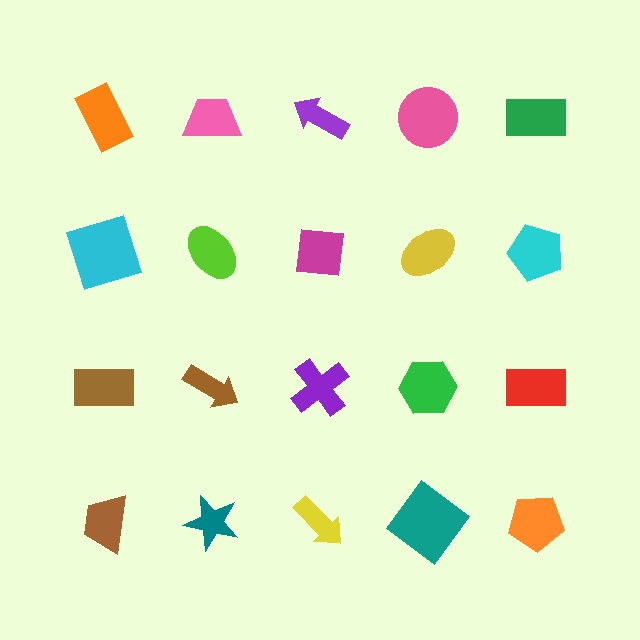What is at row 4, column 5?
An orange pentagon.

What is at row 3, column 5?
A red rectangle.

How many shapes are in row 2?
5 shapes.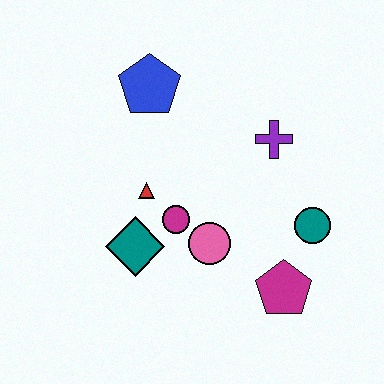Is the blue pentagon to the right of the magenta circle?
No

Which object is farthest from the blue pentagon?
The magenta pentagon is farthest from the blue pentagon.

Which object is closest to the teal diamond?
The magenta circle is closest to the teal diamond.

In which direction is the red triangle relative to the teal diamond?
The red triangle is above the teal diamond.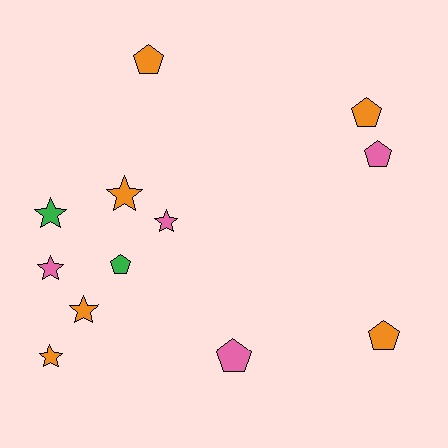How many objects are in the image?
There are 12 objects.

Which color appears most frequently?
Orange, with 6 objects.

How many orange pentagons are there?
There are 3 orange pentagons.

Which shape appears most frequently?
Pentagon, with 6 objects.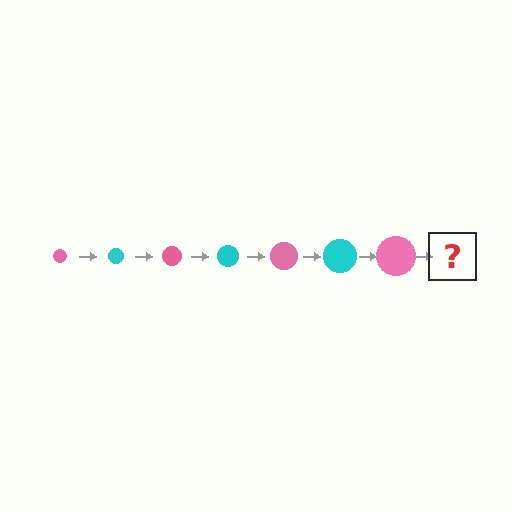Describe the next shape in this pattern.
It should be a cyan circle, larger than the previous one.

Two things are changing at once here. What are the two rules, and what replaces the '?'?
The two rules are that the circle grows larger each step and the color cycles through pink and cyan. The '?' should be a cyan circle, larger than the previous one.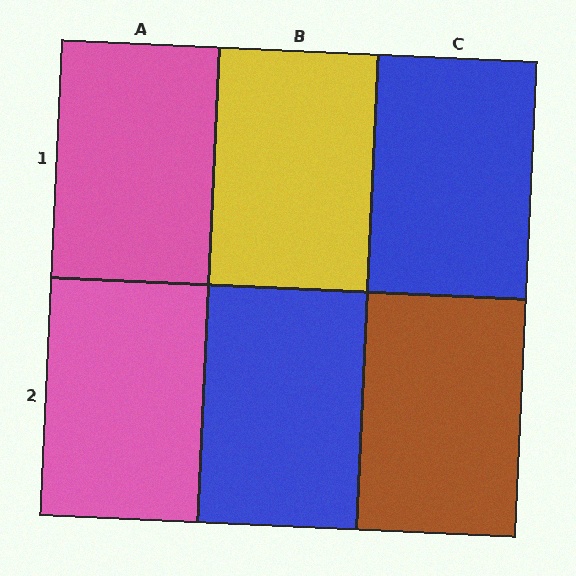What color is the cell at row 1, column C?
Blue.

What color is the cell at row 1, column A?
Pink.